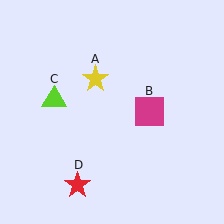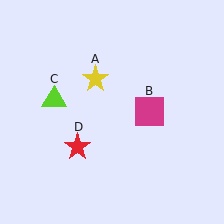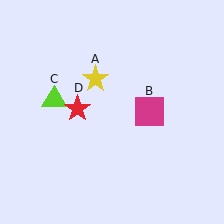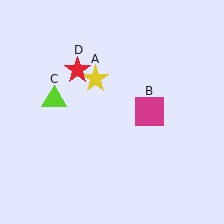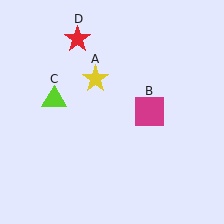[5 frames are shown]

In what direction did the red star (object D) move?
The red star (object D) moved up.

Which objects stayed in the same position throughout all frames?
Yellow star (object A) and magenta square (object B) and lime triangle (object C) remained stationary.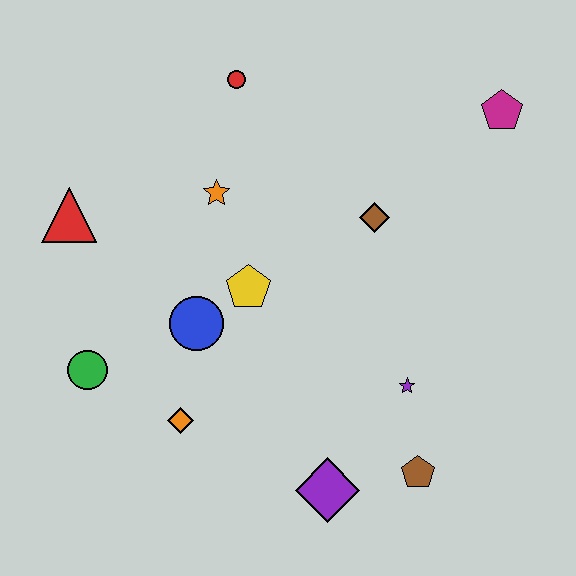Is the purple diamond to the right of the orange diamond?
Yes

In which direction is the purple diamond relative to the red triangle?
The purple diamond is below the red triangle.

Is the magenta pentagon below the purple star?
No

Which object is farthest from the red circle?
The brown pentagon is farthest from the red circle.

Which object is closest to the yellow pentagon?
The blue circle is closest to the yellow pentagon.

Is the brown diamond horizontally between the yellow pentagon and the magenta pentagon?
Yes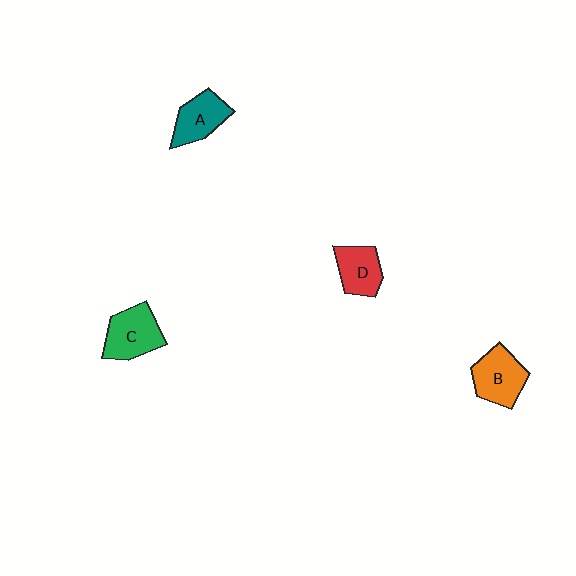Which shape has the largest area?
Shape C (green).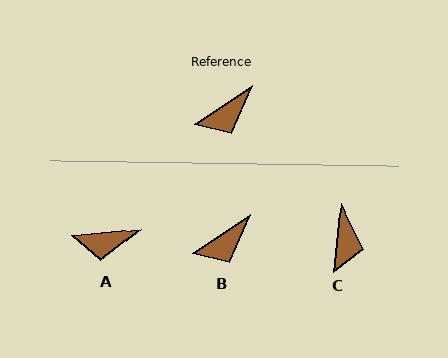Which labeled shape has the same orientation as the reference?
B.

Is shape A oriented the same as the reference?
No, it is off by about 28 degrees.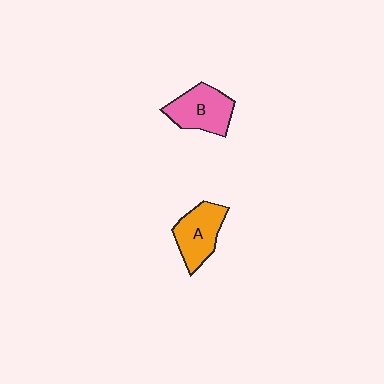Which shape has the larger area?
Shape B (pink).